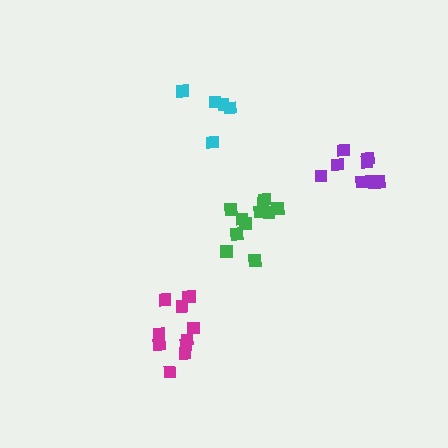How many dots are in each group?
Group 1: 11 dots, Group 2: 5 dots, Group 3: 11 dots, Group 4: 9 dots (36 total).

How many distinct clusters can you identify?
There are 4 distinct clusters.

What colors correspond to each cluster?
The clusters are colored: green, cyan, magenta, purple.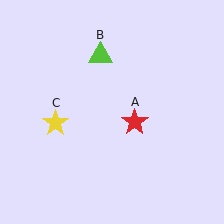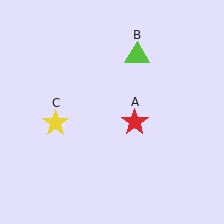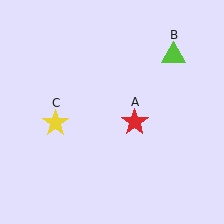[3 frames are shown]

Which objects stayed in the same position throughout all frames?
Red star (object A) and yellow star (object C) remained stationary.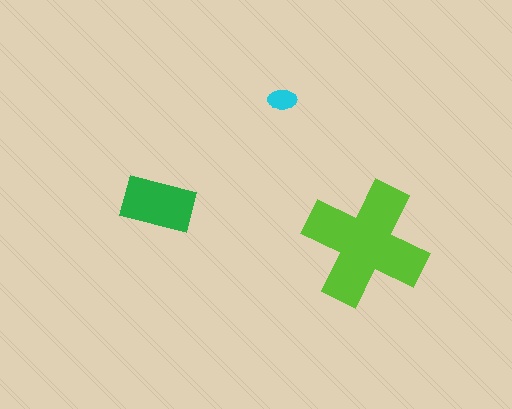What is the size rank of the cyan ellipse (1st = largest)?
3rd.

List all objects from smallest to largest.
The cyan ellipse, the green rectangle, the lime cross.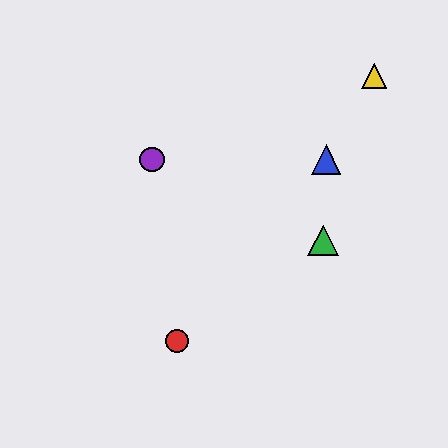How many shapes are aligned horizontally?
2 shapes (the blue triangle, the purple circle) are aligned horizontally.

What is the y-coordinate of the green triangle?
The green triangle is at y≈241.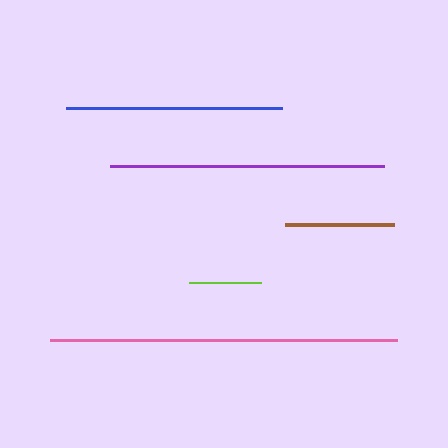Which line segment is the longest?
The pink line is the longest at approximately 348 pixels.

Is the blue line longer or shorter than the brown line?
The blue line is longer than the brown line.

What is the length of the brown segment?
The brown segment is approximately 109 pixels long.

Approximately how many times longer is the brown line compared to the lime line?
The brown line is approximately 1.5 times the length of the lime line.